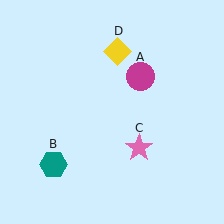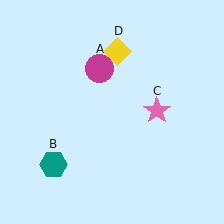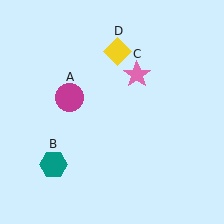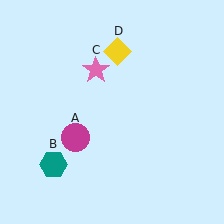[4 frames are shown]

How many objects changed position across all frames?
2 objects changed position: magenta circle (object A), pink star (object C).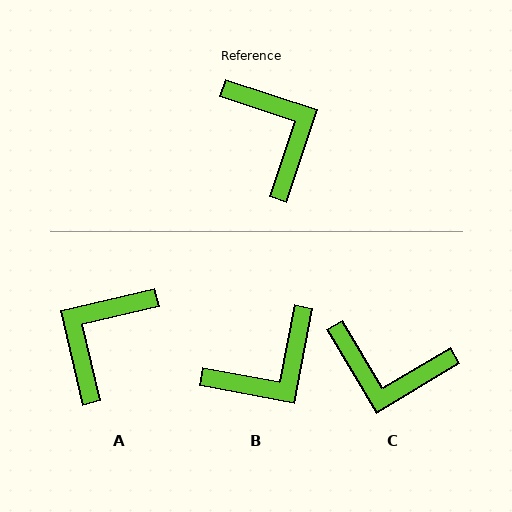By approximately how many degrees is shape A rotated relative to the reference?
Approximately 122 degrees counter-clockwise.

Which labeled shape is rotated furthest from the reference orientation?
C, about 131 degrees away.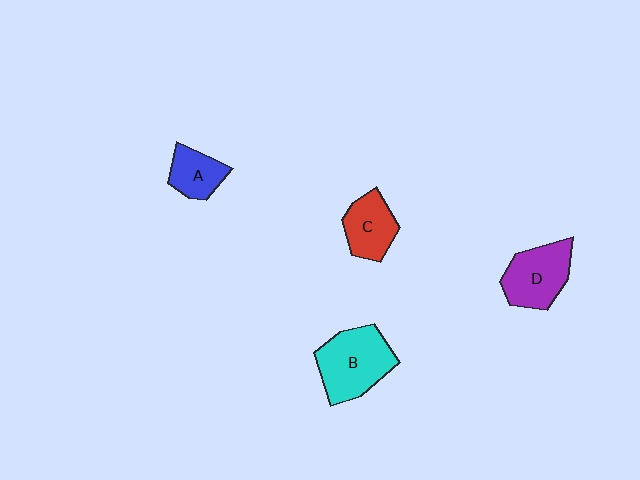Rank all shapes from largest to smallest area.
From largest to smallest: B (cyan), D (purple), C (red), A (blue).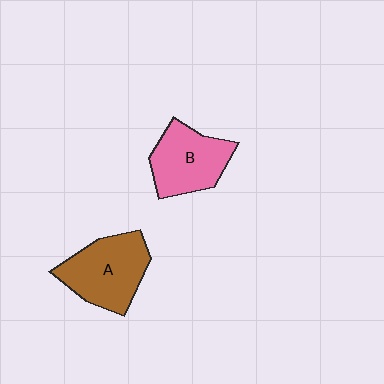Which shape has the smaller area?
Shape B (pink).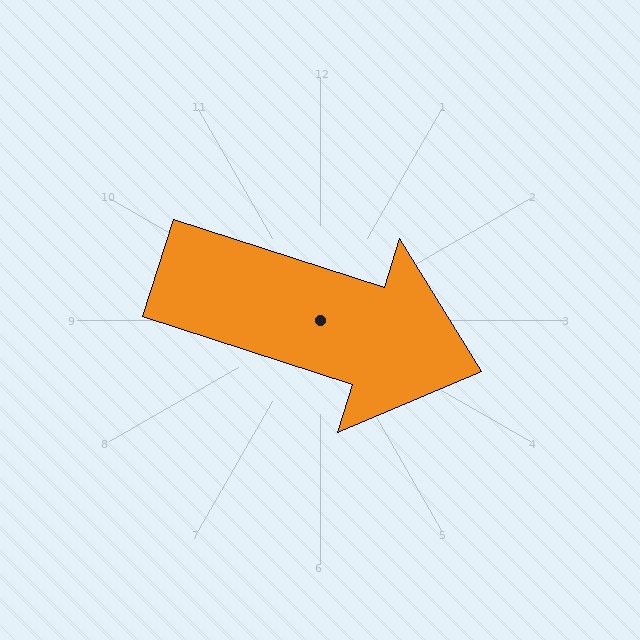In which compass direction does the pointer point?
East.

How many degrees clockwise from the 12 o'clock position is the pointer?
Approximately 108 degrees.